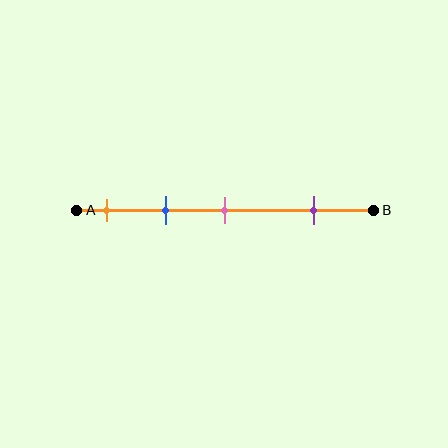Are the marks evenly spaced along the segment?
No, the marks are not evenly spaced.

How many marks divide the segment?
There are 4 marks dividing the segment.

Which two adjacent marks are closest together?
The orange and blue marks are the closest adjacent pair.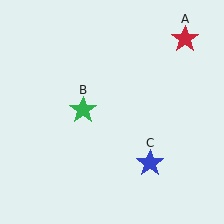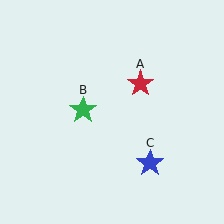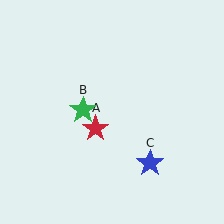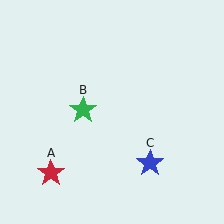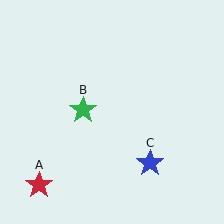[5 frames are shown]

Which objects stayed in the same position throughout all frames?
Green star (object B) and blue star (object C) remained stationary.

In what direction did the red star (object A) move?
The red star (object A) moved down and to the left.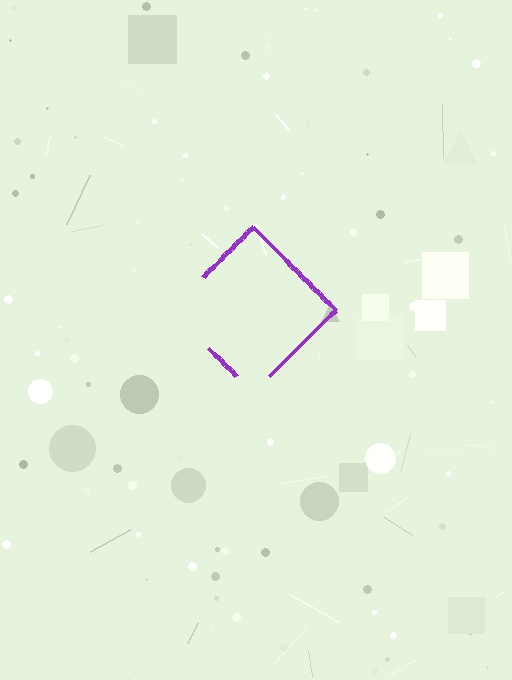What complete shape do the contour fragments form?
The contour fragments form a diamond.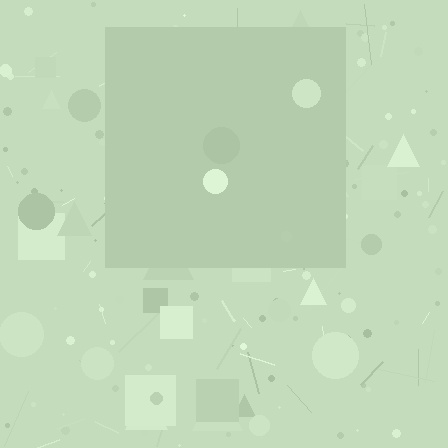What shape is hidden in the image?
A square is hidden in the image.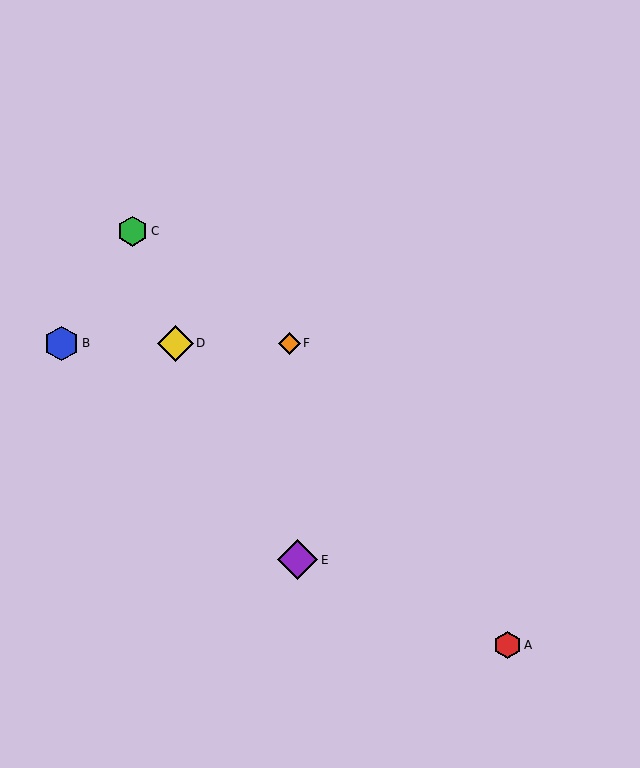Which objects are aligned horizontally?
Objects B, D, F are aligned horizontally.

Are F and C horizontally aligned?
No, F is at y≈343 and C is at y≈231.